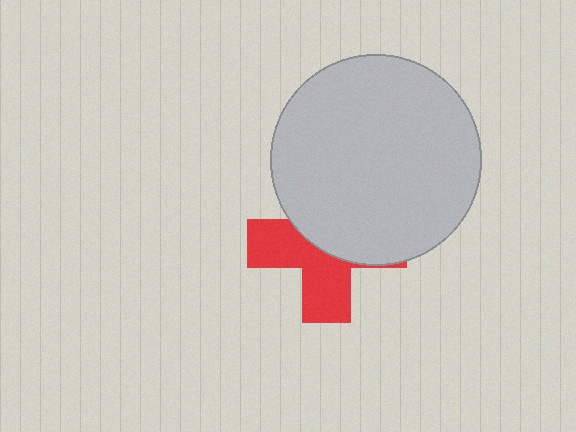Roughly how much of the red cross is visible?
About half of it is visible (roughly 47%).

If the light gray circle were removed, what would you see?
You would see the complete red cross.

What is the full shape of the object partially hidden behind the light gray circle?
The partially hidden object is a red cross.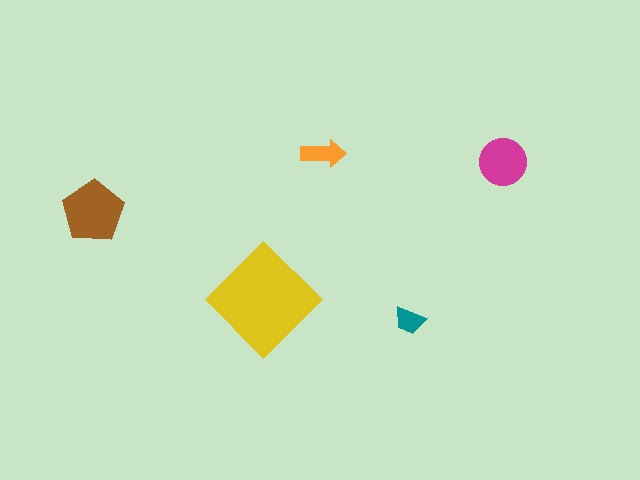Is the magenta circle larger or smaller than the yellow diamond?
Smaller.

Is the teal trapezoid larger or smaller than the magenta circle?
Smaller.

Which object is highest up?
The orange arrow is topmost.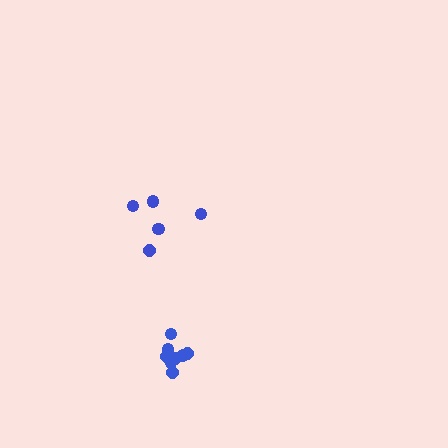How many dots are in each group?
Group 1: 5 dots, Group 2: 9 dots (14 total).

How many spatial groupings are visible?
There are 2 spatial groupings.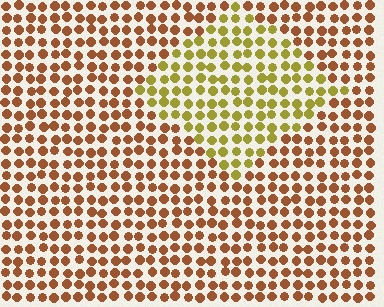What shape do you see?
I see a diamond.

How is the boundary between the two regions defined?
The boundary is defined purely by a slight shift in hue (about 40 degrees). Spacing, size, and orientation are identical on both sides.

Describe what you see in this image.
The image is filled with small brown elements in a uniform arrangement. A diamond-shaped region is visible where the elements are tinted to a slightly different hue, forming a subtle color boundary.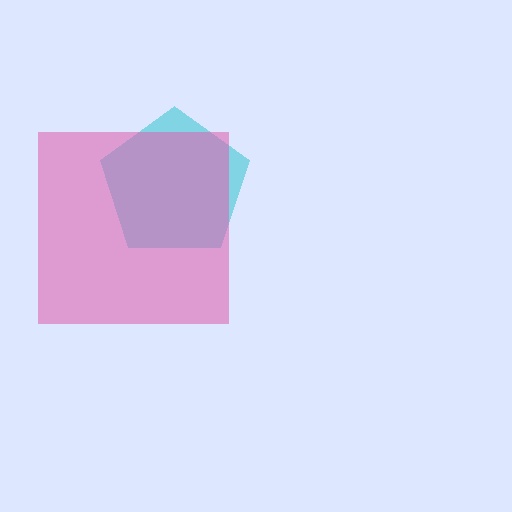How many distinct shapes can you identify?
There are 2 distinct shapes: a cyan pentagon, a pink square.